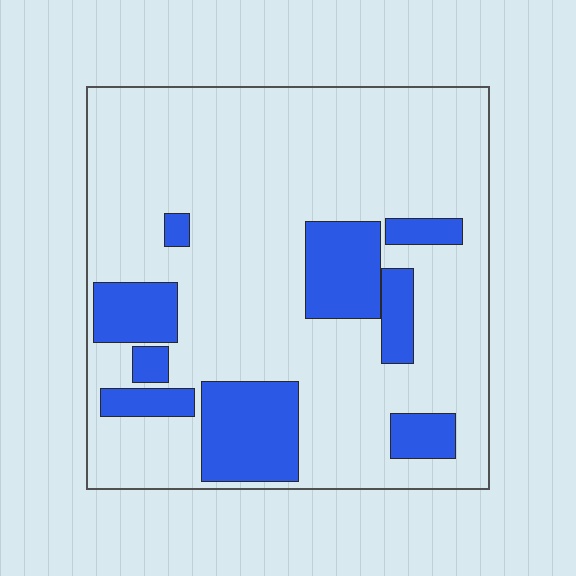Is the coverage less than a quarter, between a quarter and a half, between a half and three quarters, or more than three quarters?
Less than a quarter.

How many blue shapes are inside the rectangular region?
9.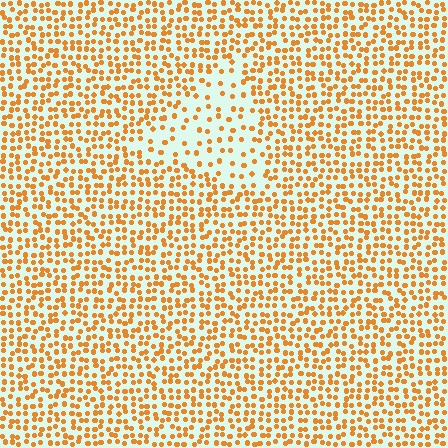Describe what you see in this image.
The image contains small orange elements arranged at two different densities. A triangle-shaped region is visible where the elements are less densely packed than the surrounding area.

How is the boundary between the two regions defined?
The boundary is defined by a change in element density (approximately 2.2x ratio). All elements are the same color, size, and shape.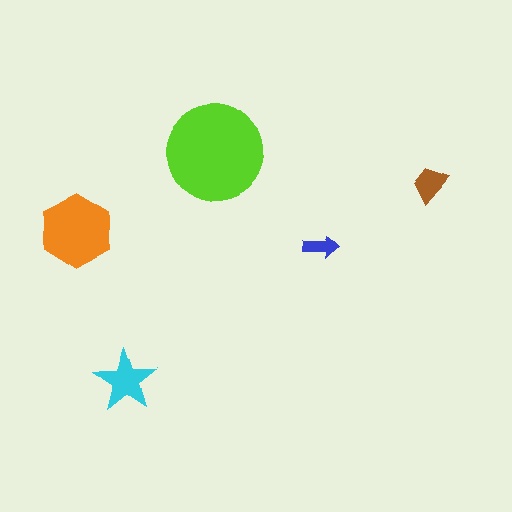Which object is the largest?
The lime circle.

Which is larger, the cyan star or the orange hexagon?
The orange hexagon.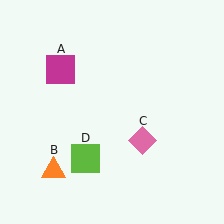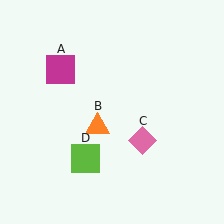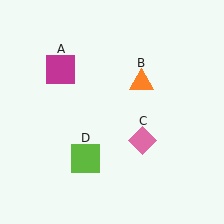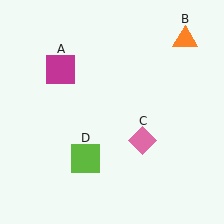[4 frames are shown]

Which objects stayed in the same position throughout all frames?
Magenta square (object A) and pink diamond (object C) and lime square (object D) remained stationary.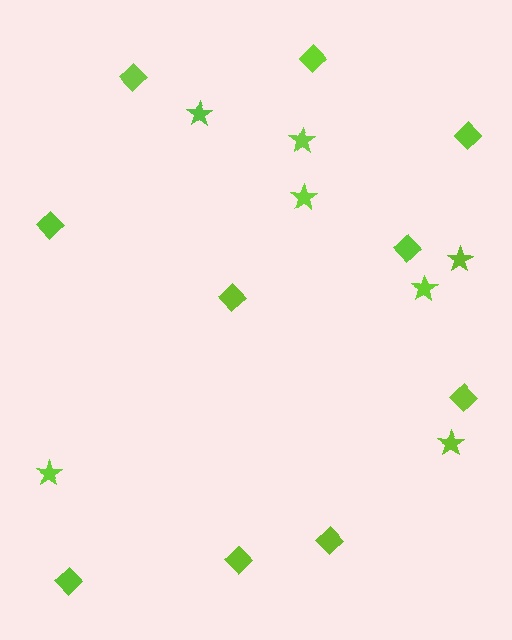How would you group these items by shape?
There are 2 groups: one group of diamonds (10) and one group of stars (7).